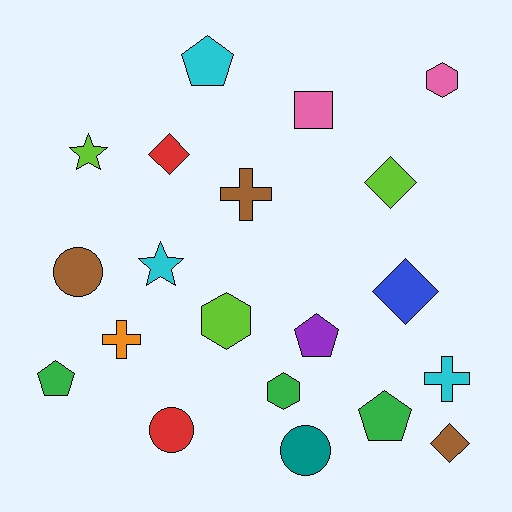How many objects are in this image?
There are 20 objects.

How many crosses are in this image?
There are 3 crosses.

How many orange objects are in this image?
There is 1 orange object.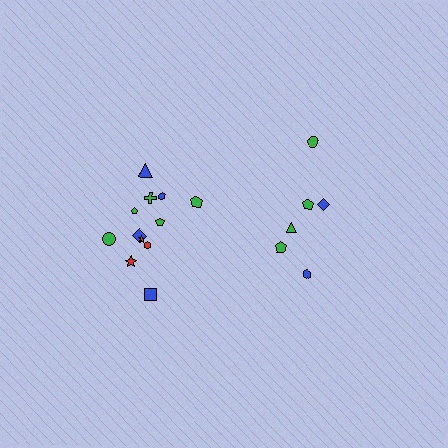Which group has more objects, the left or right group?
The left group.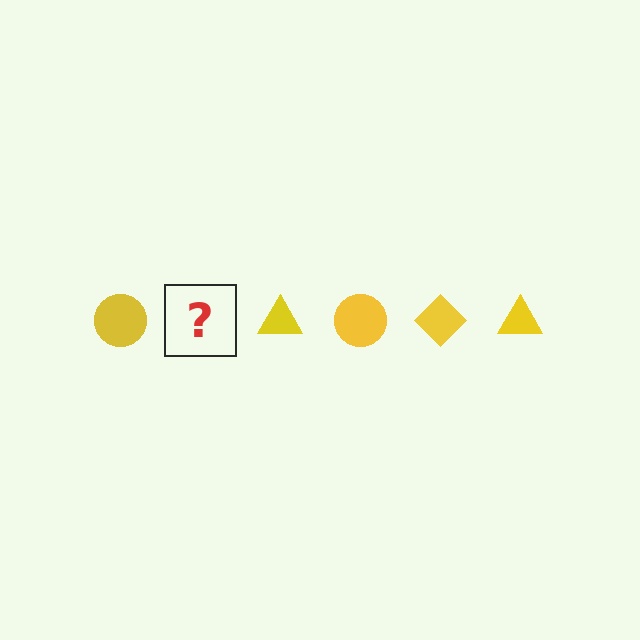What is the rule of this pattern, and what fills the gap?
The rule is that the pattern cycles through circle, diamond, triangle shapes in yellow. The gap should be filled with a yellow diamond.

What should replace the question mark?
The question mark should be replaced with a yellow diamond.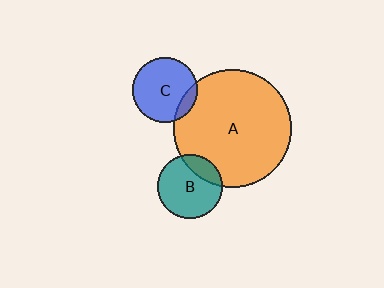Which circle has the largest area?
Circle A (orange).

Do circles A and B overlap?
Yes.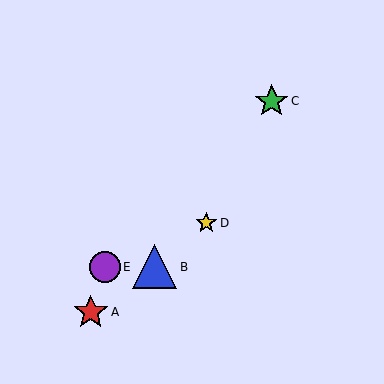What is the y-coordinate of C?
Object C is at y≈101.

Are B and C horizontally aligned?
No, B is at y≈267 and C is at y≈101.